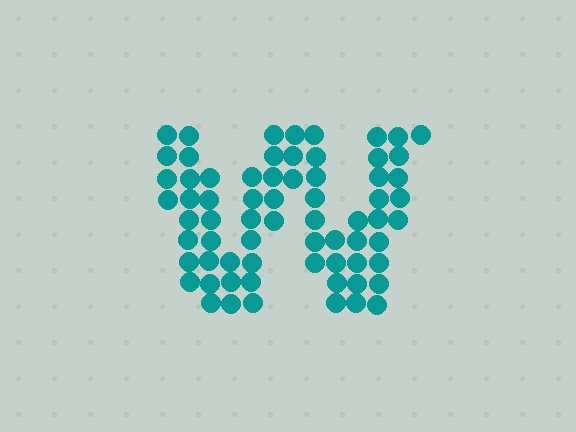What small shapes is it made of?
It is made of small circles.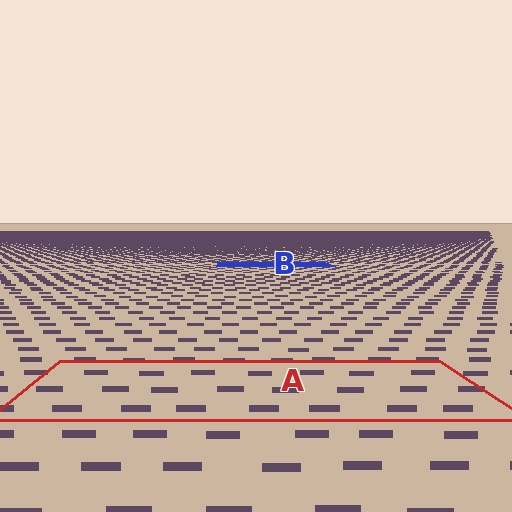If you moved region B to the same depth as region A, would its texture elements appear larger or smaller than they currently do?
They would appear larger. At a closer depth, the same texture elements are projected at a bigger on-screen size.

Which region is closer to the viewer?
Region A is closer. The texture elements there are larger and more spread out.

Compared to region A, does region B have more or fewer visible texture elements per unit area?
Region B has more texture elements per unit area — they are packed more densely because it is farther away.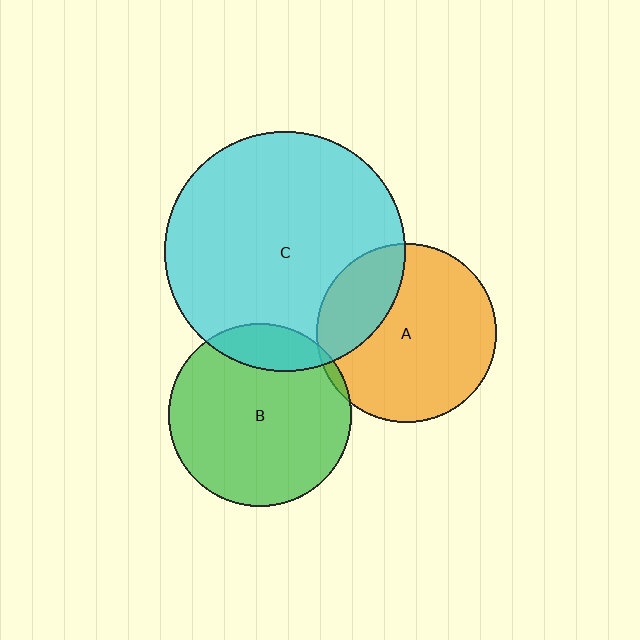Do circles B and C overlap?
Yes.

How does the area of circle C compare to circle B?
Approximately 1.7 times.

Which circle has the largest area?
Circle C (cyan).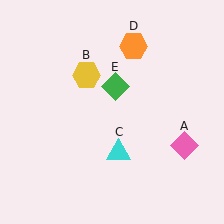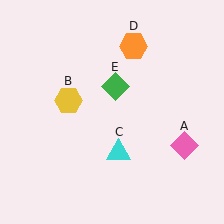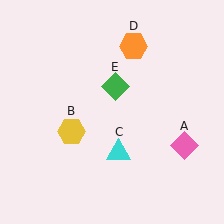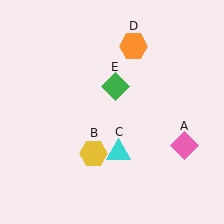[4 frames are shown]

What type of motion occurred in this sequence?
The yellow hexagon (object B) rotated counterclockwise around the center of the scene.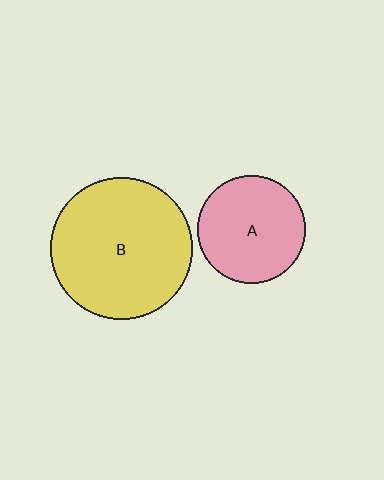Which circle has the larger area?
Circle B (yellow).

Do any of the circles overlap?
No, none of the circles overlap.